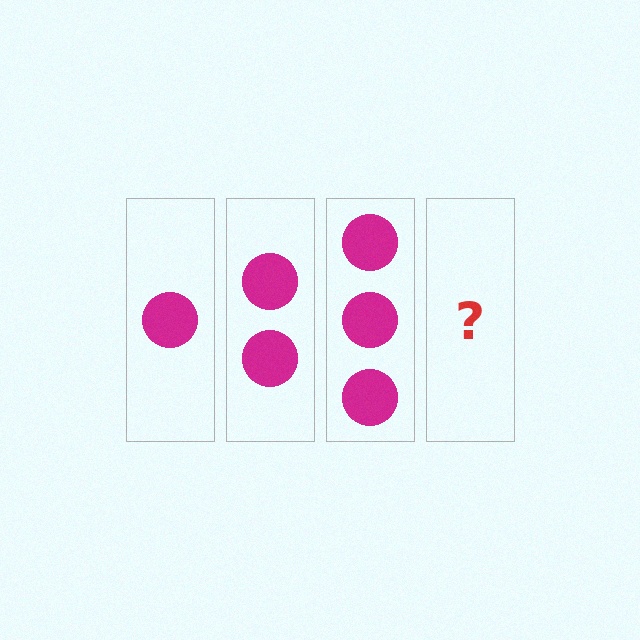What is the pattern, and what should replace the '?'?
The pattern is that each step adds one more circle. The '?' should be 4 circles.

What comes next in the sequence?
The next element should be 4 circles.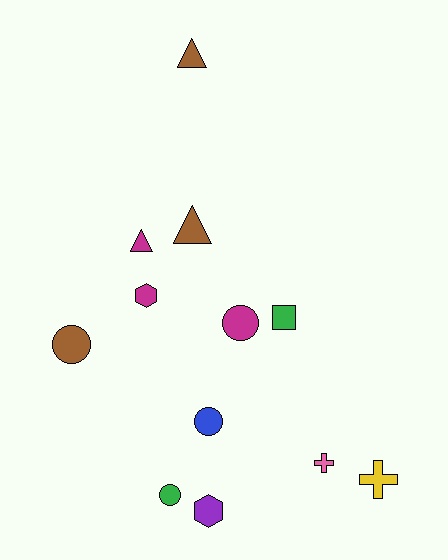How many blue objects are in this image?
There is 1 blue object.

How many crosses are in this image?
There are 2 crosses.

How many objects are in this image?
There are 12 objects.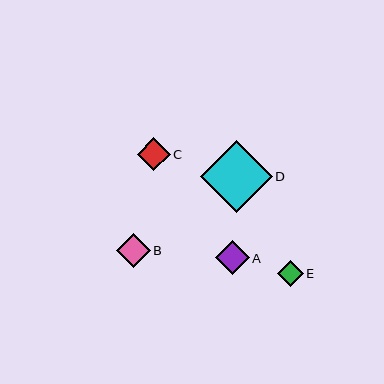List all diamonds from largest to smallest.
From largest to smallest: D, A, B, C, E.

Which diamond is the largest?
Diamond D is the largest with a size of approximately 72 pixels.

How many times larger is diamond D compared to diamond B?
Diamond D is approximately 2.1 times the size of diamond B.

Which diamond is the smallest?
Diamond E is the smallest with a size of approximately 26 pixels.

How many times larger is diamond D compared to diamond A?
Diamond D is approximately 2.1 times the size of diamond A.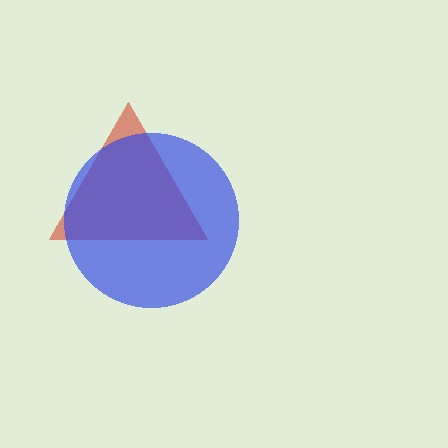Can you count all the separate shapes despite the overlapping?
Yes, there are 2 separate shapes.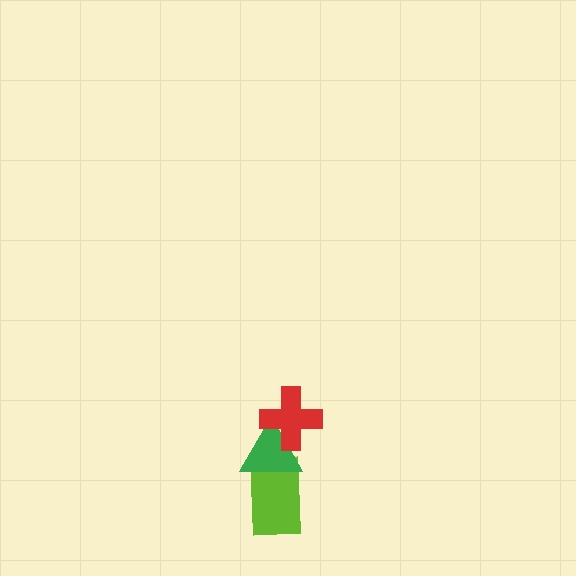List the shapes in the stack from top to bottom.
From top to bottom: the red cross, the green triangle, the lime rectangle.